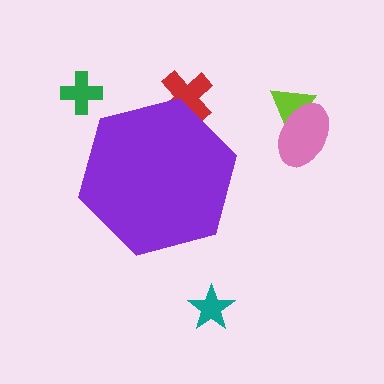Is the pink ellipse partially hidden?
No, the pink ellipse is fully visible.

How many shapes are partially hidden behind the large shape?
1 shape is partially hidden.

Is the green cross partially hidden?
No, the green cross is fully visible.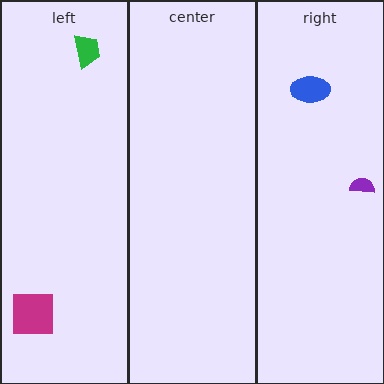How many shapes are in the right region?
2.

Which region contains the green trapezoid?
The left region.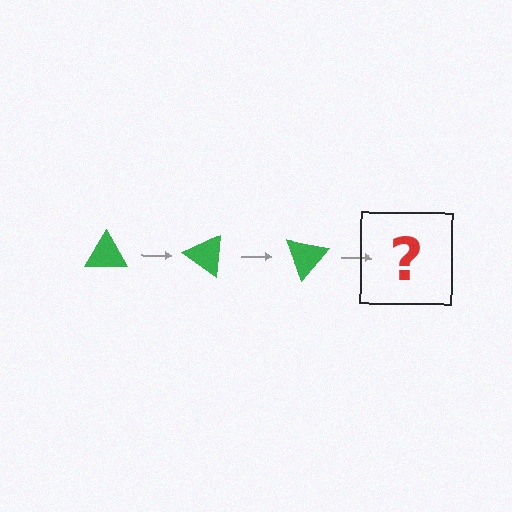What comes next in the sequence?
The next element should be a green triangle rotated 105 degrees.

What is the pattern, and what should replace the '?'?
The pattern is that the triangle rotates 35 degrees each step. The '?' should be a green triangle rotated 105 degrees.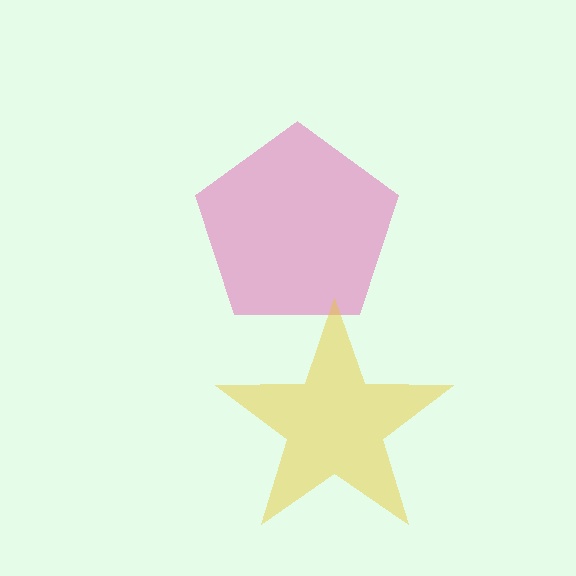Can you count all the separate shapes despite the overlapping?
Yes, there are 2 separate shapes.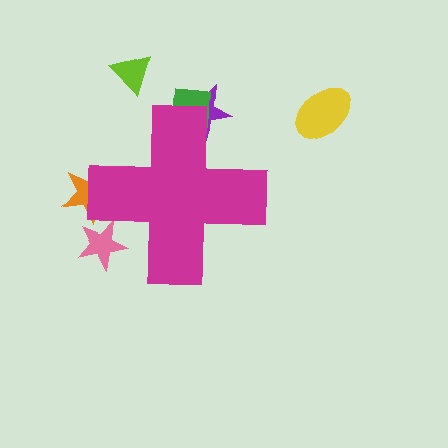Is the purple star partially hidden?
Yes, the purple star is partially hidden behind the magenta cross.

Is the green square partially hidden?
Yes, the green square is partially hidden behind the magenta cross.